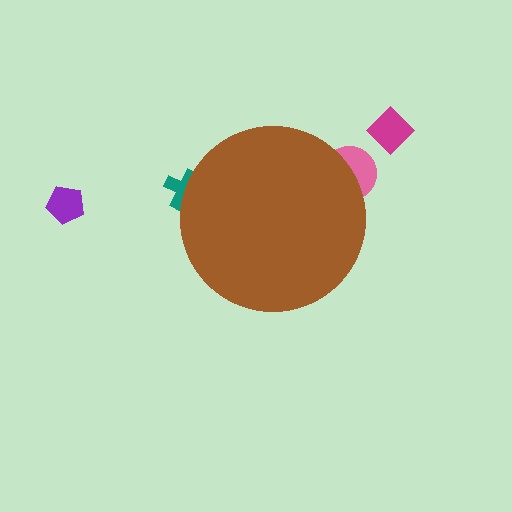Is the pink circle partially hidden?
Yes, the pink circle is partially hidden behind the brown circle.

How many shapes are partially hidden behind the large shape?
2 shapes are partially hidden.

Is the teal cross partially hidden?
Yes, the teal cross is partially hidden behind the brown circle.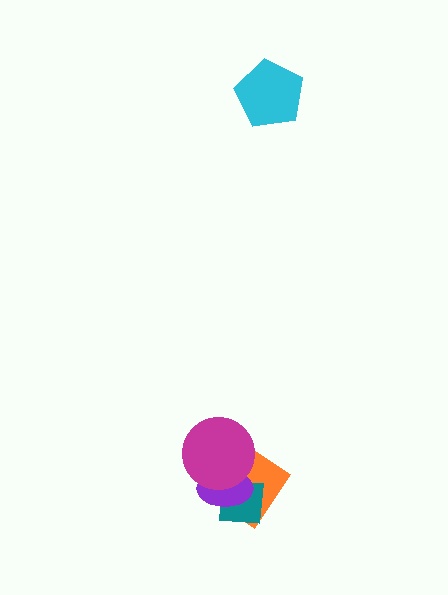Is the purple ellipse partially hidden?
Yes, it is partially covered by another shape.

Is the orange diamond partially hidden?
Yes, it is partially covered by another shape.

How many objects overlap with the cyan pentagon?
0 objects overlap with the cyan pentagon.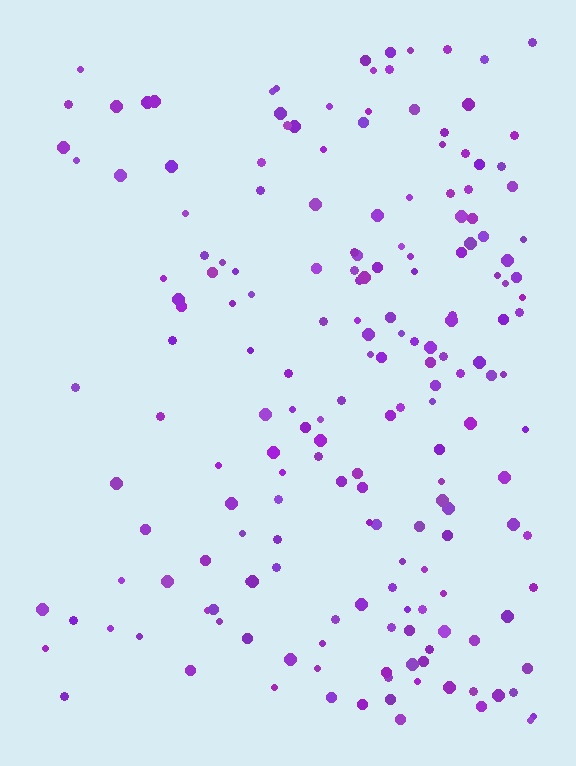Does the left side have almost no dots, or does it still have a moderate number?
Still a moderate number, just noticeably fewer than the right.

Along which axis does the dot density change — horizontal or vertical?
Horizontal.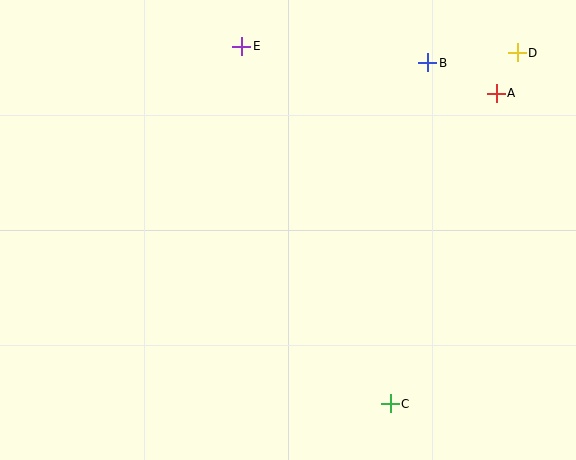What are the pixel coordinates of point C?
Point C is at (390, 404).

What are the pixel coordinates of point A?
Point A is at (496, 93).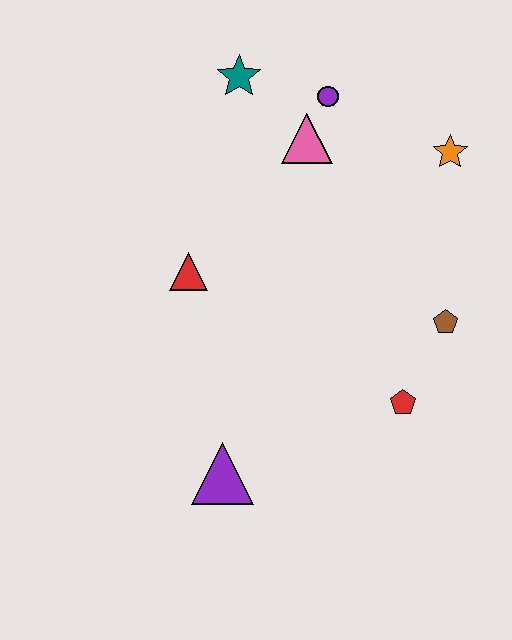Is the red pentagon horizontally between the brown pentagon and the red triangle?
Yes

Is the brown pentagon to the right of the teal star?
Yes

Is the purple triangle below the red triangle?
Yes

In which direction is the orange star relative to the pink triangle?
The orange star is to the right of the pink triangle.